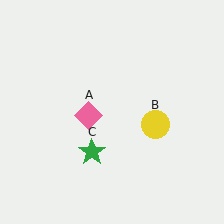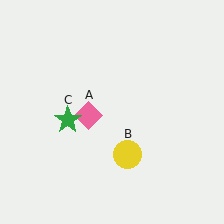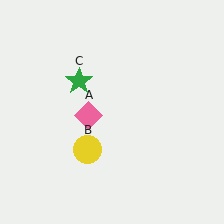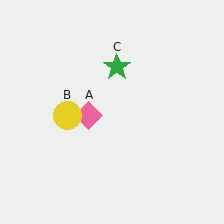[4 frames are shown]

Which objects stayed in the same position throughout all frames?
Pink diamond (object A) remained stationary.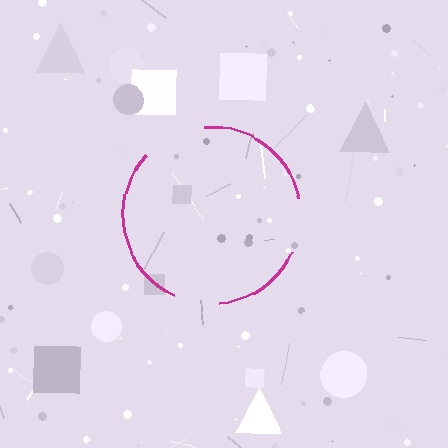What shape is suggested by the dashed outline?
The dashed outline suggests a circle.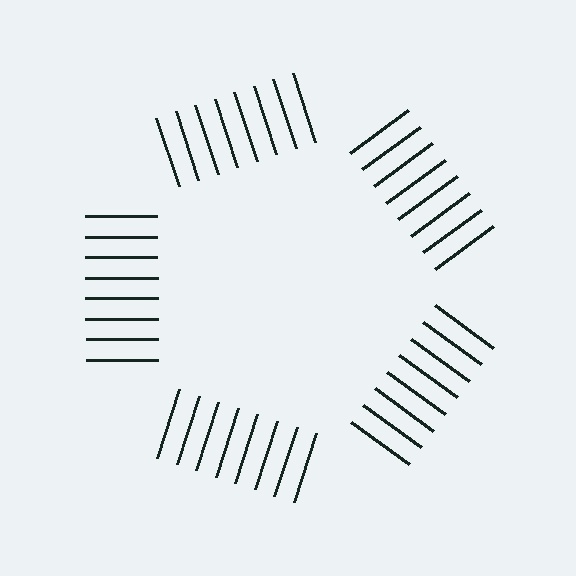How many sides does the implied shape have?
5 sides — the line-ends trace a pentagon.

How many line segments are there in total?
40 — 8 along each of the 5 edges.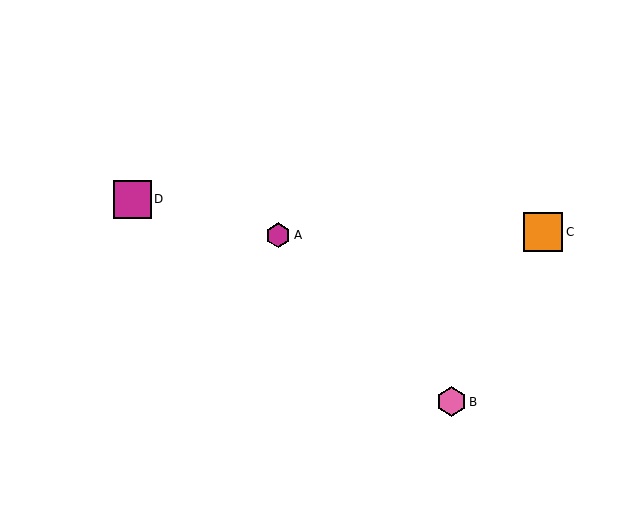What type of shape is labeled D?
Shape D is a magenta square.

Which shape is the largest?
The orange square (labeled C) is the largest.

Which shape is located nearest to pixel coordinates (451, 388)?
The pink hexagon (labeled B) at (452, 402) is nearest to that location.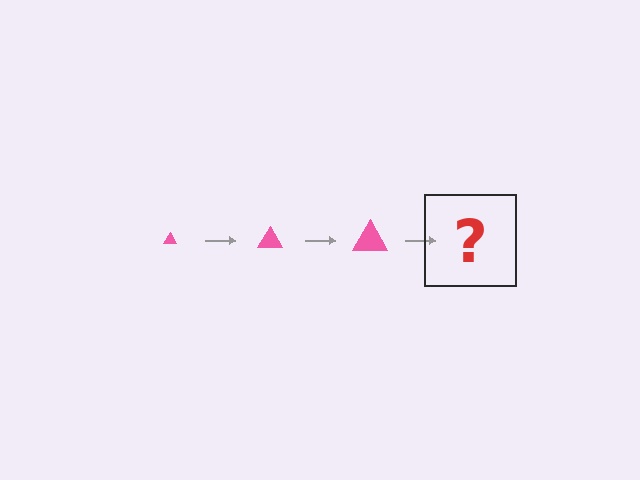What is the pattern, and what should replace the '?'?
The pattern is that the triangle gets progressively larger each step. The '?' should be a pink triangle, larger than the previous one.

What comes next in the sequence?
The next element should be a pink triangle, larger than the previous one.